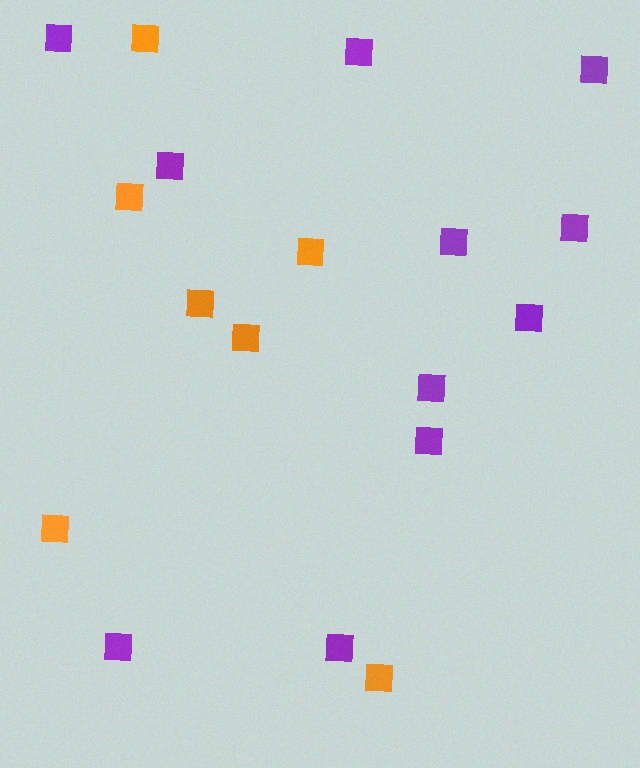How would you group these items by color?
There are 2 groups: one group of orange squares (7) and one group of purple squares (11).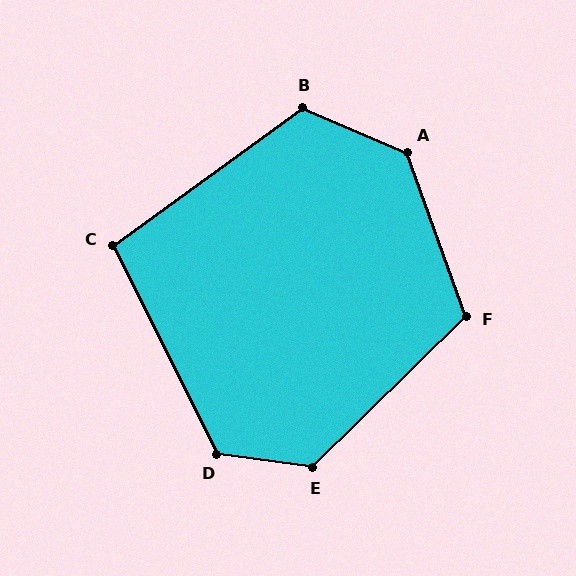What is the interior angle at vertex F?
Approximately 115 degrees (obtuse).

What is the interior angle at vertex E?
Approximately 128 degrees (obtuse).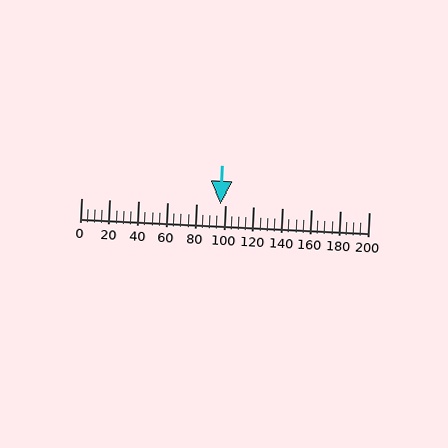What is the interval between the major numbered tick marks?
The major tick marks are spaced 20 units apart.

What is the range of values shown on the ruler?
The ruler shows values from 0 to 200.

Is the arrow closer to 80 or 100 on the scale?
The arrow is closer to 100.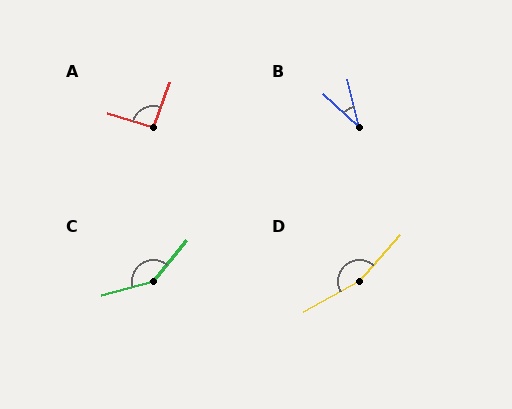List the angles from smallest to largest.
B (33°), A (93°), C (144°), D (160°).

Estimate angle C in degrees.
Approximately 144 degrees.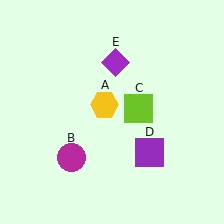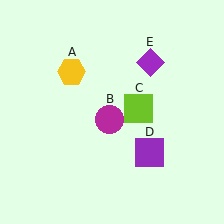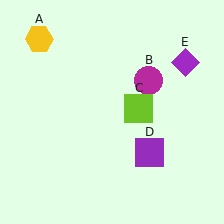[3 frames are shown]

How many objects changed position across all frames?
3 objects changed position: yellow hexagon (object A), magenta circle (object B), purple diamond (object E).